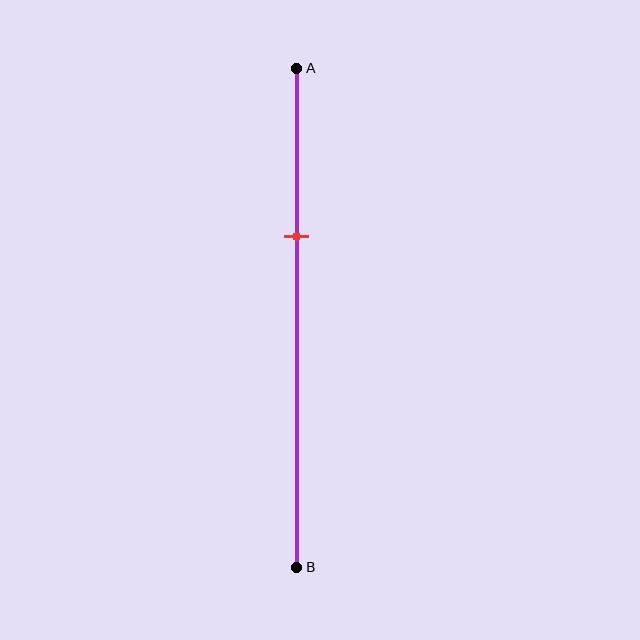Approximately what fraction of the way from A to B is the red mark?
The red mark is approximately 35% of the way from A to B.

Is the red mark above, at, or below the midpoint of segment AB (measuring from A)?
The red mark is above the midpoint of segment AB.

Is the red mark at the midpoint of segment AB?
No, the mark is at about 35% from A, not at the 50% midpoint.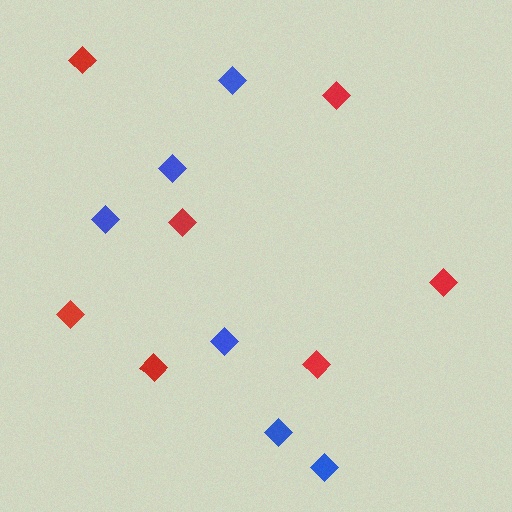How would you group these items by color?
There are 2 groups: one group of red diamonds (7) and one group of blue diamonds (6).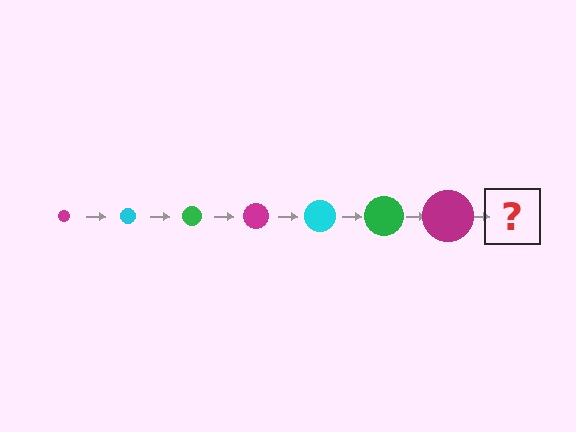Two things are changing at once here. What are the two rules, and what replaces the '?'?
The two rules are that the circle grows larger each step and the color cycles through magenta, cyan, and green. The '?' should be a cyan circle, larger than the previous one.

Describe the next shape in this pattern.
It should be a cyan circle, larger than the previous one.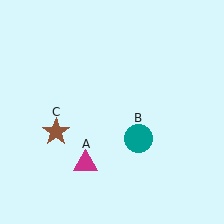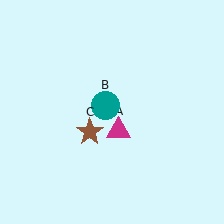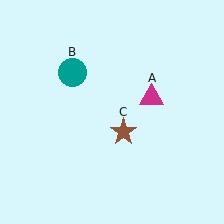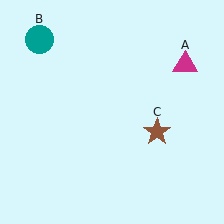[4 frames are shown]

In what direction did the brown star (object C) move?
The brown star (object C) moved right.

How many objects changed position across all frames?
3 objects changed position: magenta triangle (object A), teal circle (object B), brown star (object C).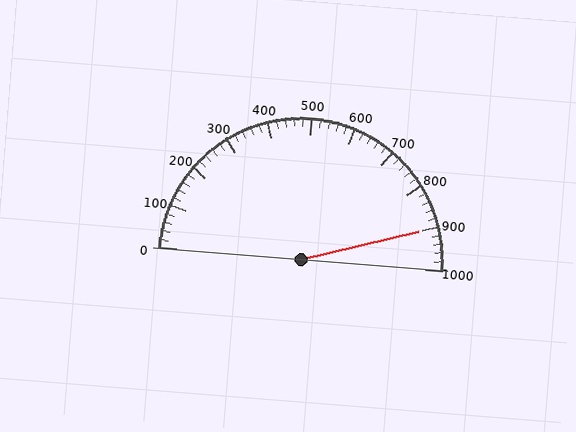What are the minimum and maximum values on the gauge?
The gauge ranges from 0 to 1000.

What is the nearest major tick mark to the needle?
The nearest major tick mark is 900.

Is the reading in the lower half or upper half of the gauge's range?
The reading is in the upper half of the range (0 to 1000).